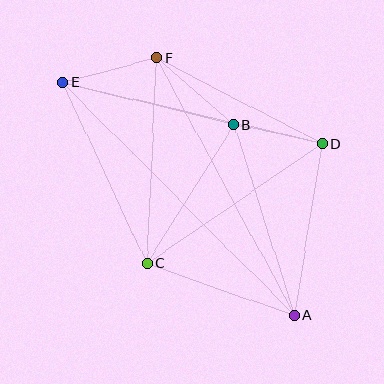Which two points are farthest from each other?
Points A and E are farthest from each other.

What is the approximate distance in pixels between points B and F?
The distance between B and F is approximately 102 pixels.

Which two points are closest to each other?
Points B and D are closest to each other.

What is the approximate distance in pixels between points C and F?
The distance between C and F is approximately 206 pixels.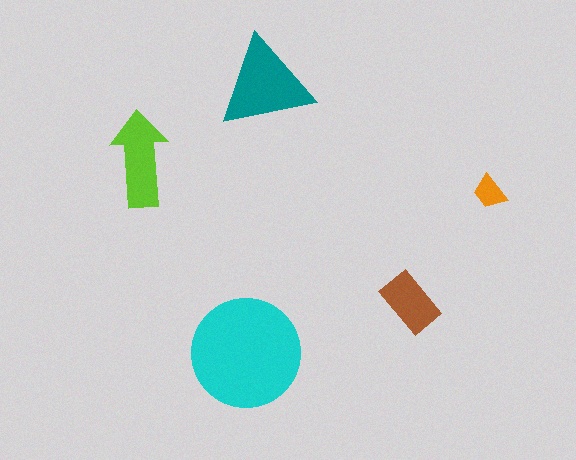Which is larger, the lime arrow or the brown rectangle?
The lime arrow.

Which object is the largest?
The cyan circle.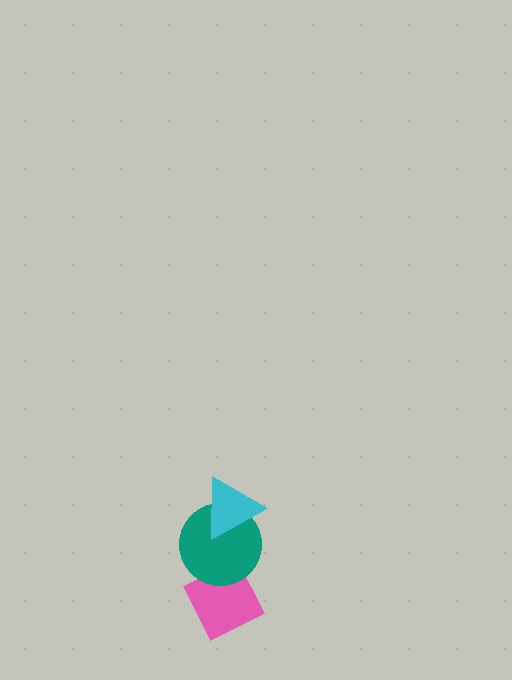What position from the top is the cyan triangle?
The cyan triangle is 1st from the top.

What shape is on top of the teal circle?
The cyan triangle is on top of the teal circle.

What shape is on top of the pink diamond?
The teal circle is on top of the pink diamond.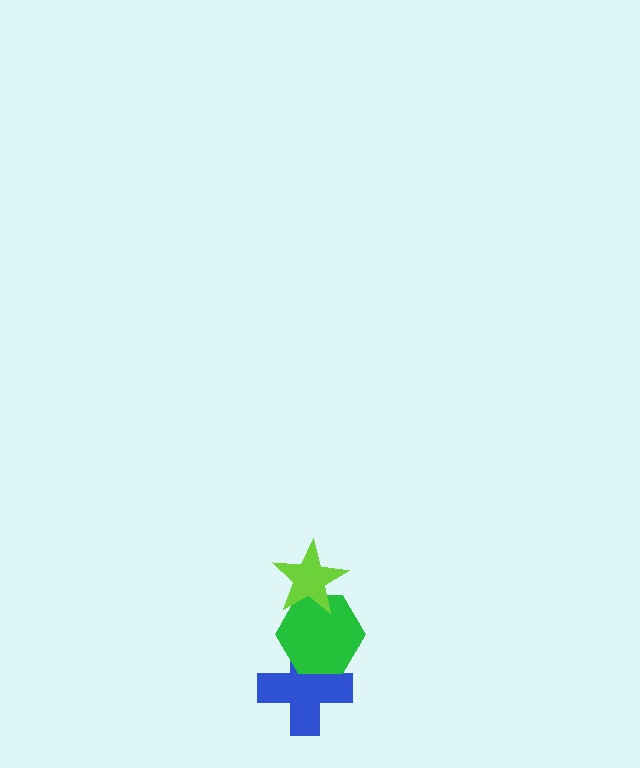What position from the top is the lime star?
The lime star is 1st from the top.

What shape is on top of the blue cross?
The green hexagon is on top of the blue cross.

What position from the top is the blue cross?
The blue cross is 3rd from the top.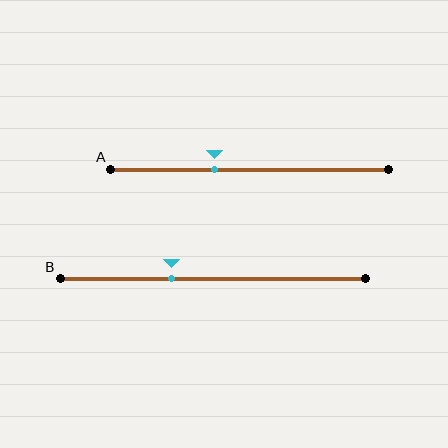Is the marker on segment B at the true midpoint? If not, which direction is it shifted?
No, the marker on segment B is shifted to the left by about 13% of the segment length.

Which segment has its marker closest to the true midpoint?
Segment A has its marker closest to the true midpoint.